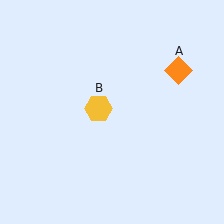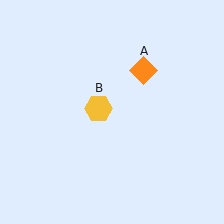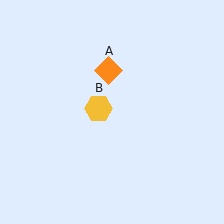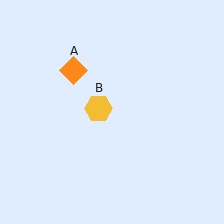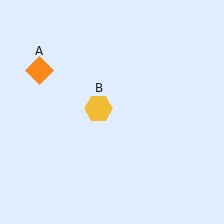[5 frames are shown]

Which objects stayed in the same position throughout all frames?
Yellow hexagon (object B) remained stationary.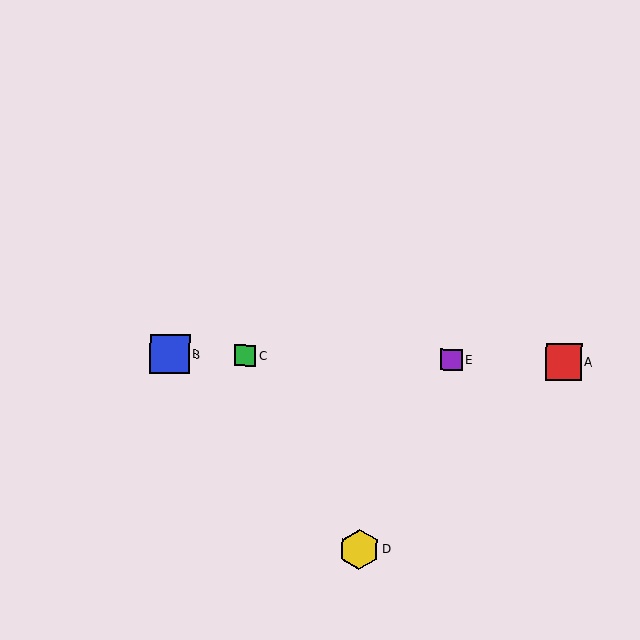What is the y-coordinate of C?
Object C is at y≈356.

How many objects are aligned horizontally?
4 objects (A, B, C, E) are aligned horizontally.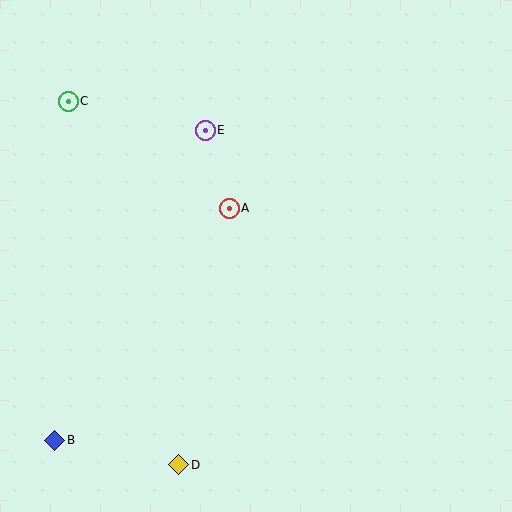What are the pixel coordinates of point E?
Point E is at (205, 130).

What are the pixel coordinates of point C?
Point C is at (68, 101).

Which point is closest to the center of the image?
Point A at (229, 208) is closest to the center.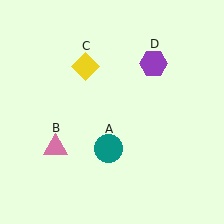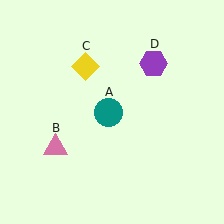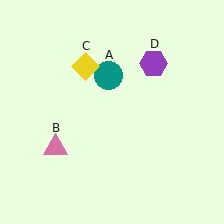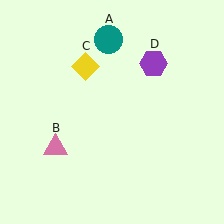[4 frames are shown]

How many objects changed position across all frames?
1 object changed position: teal circle (object A).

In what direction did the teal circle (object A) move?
The teal circle (object A) moved up.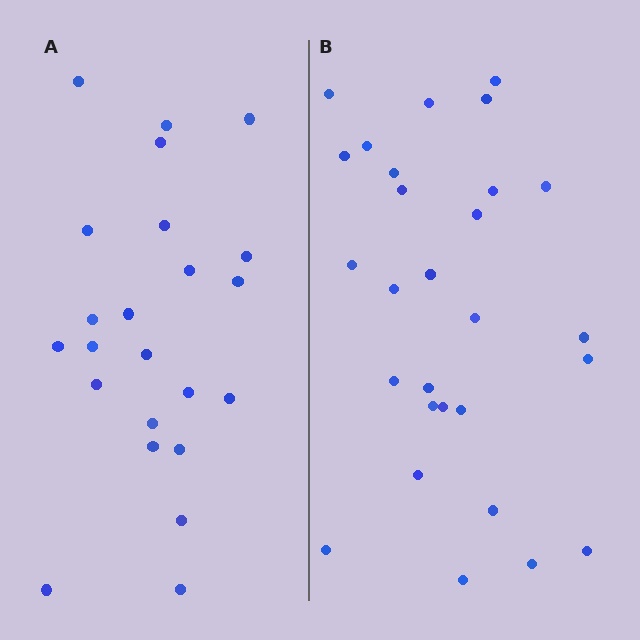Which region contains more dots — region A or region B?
Region B (the right region) has more dots.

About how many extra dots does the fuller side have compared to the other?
Region B has about 5 more dots than region A.